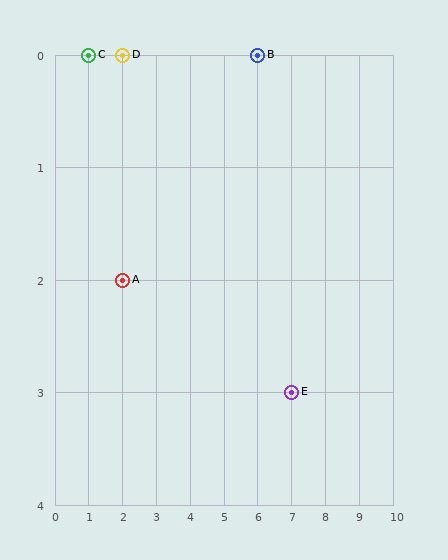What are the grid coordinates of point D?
Point D is at grid coordinates (2, 0).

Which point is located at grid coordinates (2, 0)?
Point D is at (2, 0).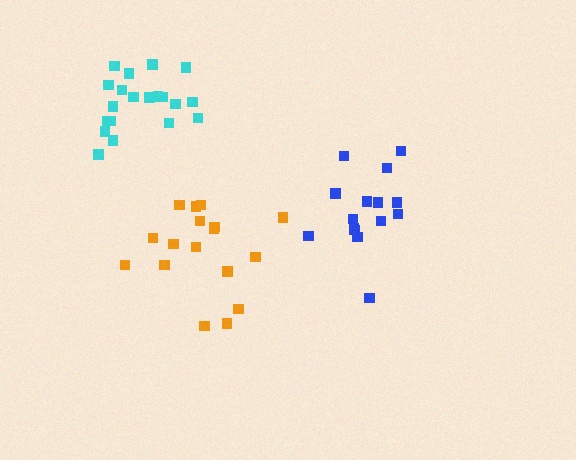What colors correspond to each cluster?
The clusters are colored: orange, blue, cyan.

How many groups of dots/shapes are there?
There are 3 groups.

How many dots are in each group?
Group 1: 17 dots, Group 2: 15 dots, Group 3: 20 dots (52 total).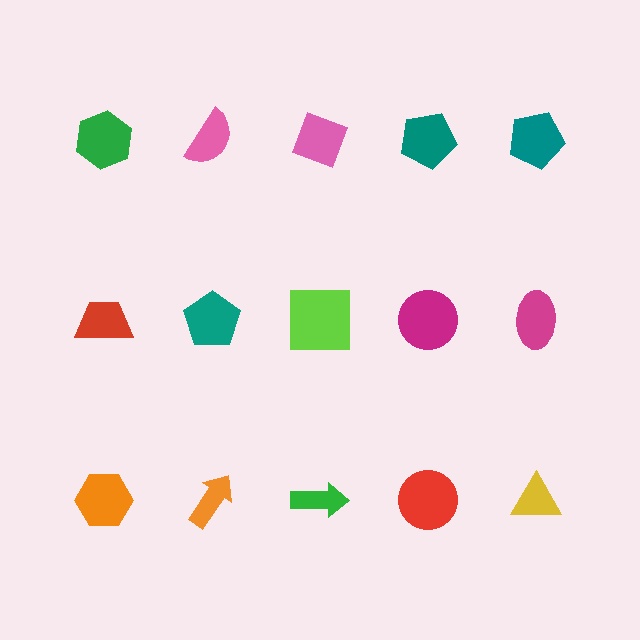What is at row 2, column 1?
A red trapezoid.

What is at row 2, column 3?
A lime square.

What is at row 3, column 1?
An orange hexagon.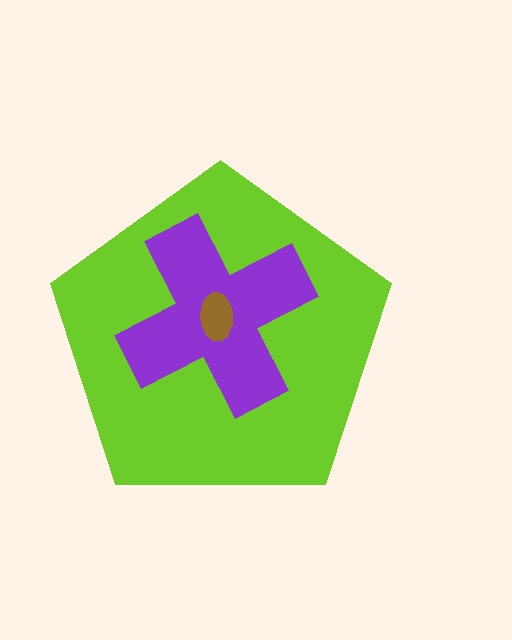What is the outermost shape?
The lime pentagon.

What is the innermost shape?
The brown ellipse.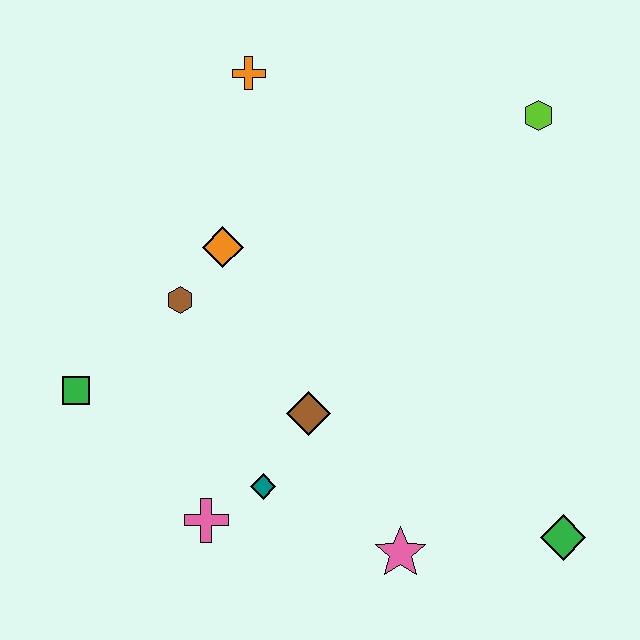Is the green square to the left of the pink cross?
Yes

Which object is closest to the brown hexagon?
The orange diamond is closest to the brown hexagon.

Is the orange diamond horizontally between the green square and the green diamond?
Yes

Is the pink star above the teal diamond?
No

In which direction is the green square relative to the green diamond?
The green square is to the left of the green diamond.